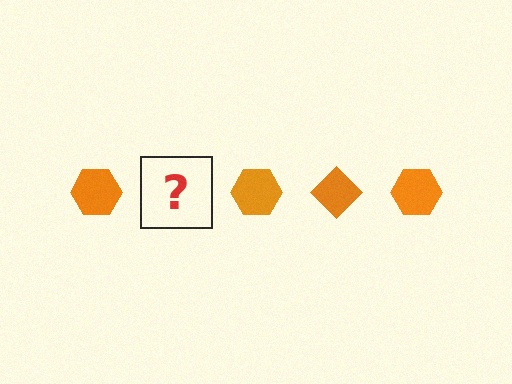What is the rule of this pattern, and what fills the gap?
The rule is that the pattern cycles through hexagon, diamond shapes in orange. The gap should be filled with an orange diamond.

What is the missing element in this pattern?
The missing element is an orange diamond.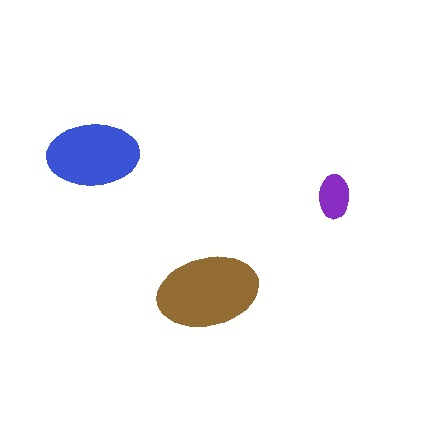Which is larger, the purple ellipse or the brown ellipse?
The brown one.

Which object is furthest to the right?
The purple ellipse is rightmost.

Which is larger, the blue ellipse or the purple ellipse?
The blue one.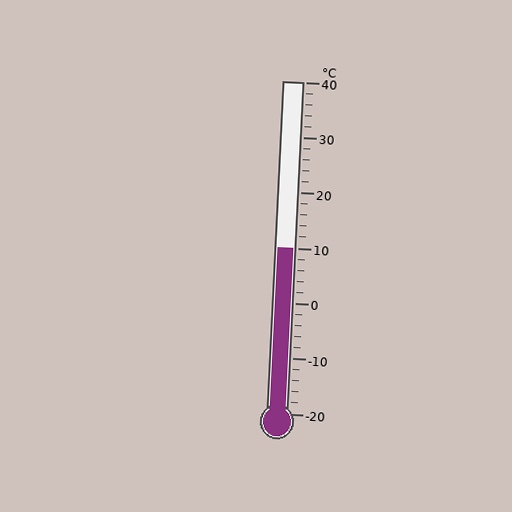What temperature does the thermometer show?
The thermometer shows approximately 10°C.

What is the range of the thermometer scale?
The thermometer scale ranges from -20°C to 40°C.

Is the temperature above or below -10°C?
The temperature is above -10°C.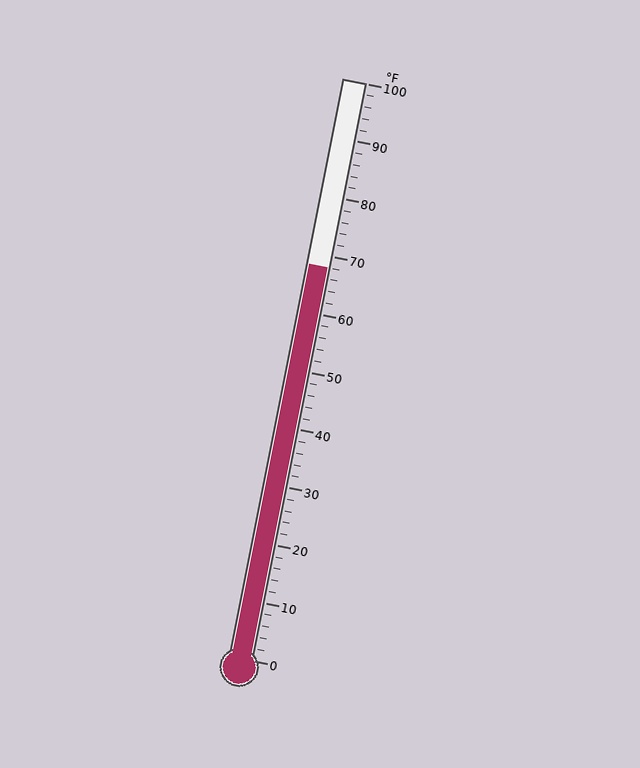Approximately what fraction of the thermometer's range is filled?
The thermometer is filled to approximately 70% of its range.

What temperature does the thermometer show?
The thermometer shows approximately 68°F.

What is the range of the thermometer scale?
The thermometer scale ranges from 0°F to 100°F.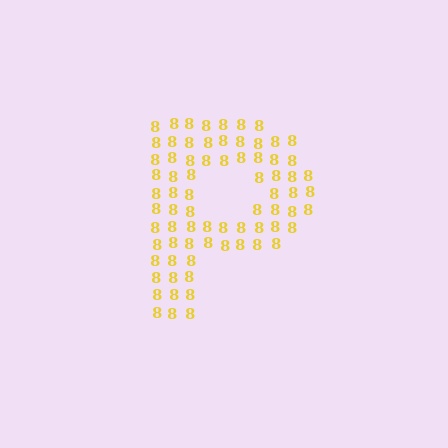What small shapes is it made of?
It is made of small digit 8's.